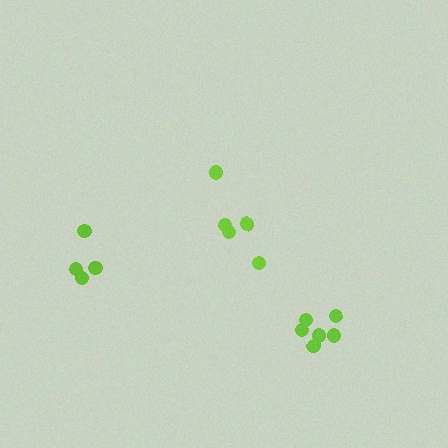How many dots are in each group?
Group 1: 5 dots, Group 2: 6 dots, Group 3: 5 dots (16 total).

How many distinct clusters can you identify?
There are 3 distinct clusters.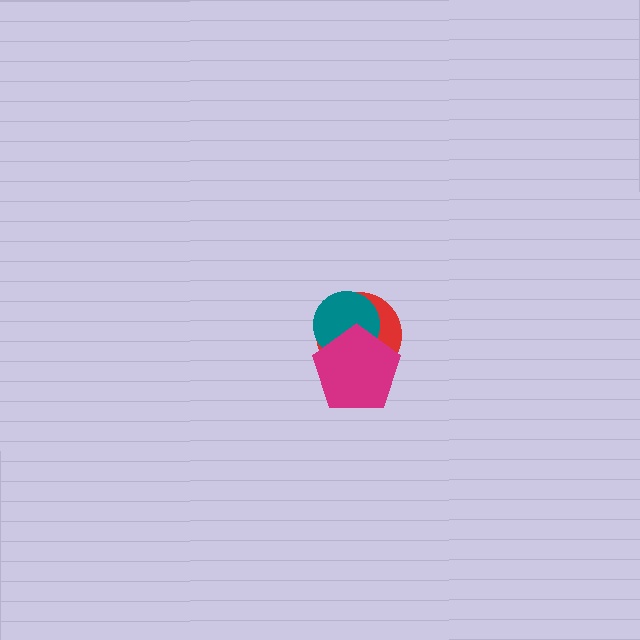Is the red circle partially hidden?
Yes, it is partially covered by another shape.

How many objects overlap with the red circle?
2 objects overlap with the red circle.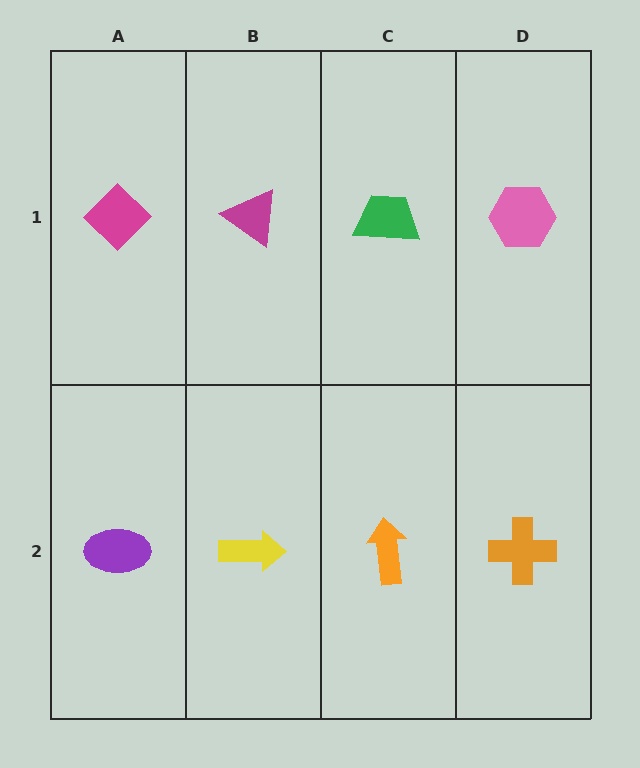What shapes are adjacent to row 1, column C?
An orange arrow (row 2, column C), a magenta triangle (row 1, column B), a pink hexagon (row 1, column D).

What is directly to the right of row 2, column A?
A yellow arrow.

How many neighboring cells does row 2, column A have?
2.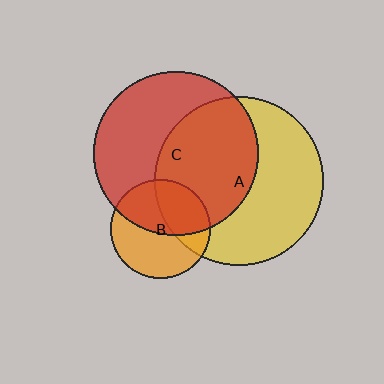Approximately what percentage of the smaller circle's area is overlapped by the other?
Approximately 50%.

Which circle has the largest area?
Circle A (yellow).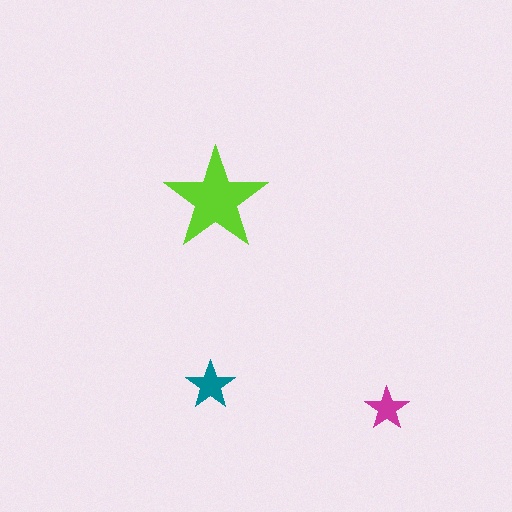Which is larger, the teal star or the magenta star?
The teal one.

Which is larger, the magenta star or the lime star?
The lime one.